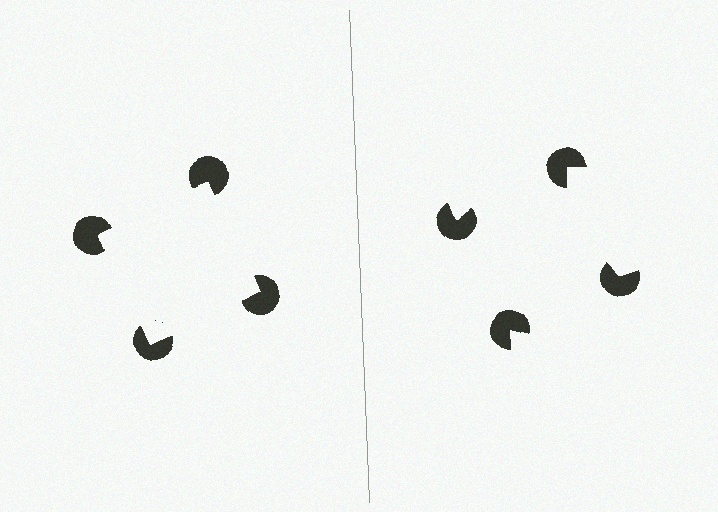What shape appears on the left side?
An illusory square.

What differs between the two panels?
The pac-man discs are positioned identically on both sides; only the wedge orientations differ. On the left they align to a square; on the right they are misaligned.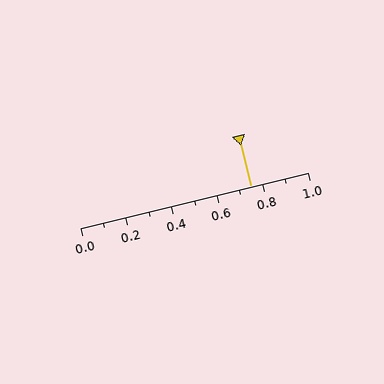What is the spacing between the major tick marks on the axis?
The major ticks are spaced 0.2 apart.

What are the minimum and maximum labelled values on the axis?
The axis runs from 0.0 to 1.0.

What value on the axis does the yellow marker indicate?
The marker indicates approximately 0.75.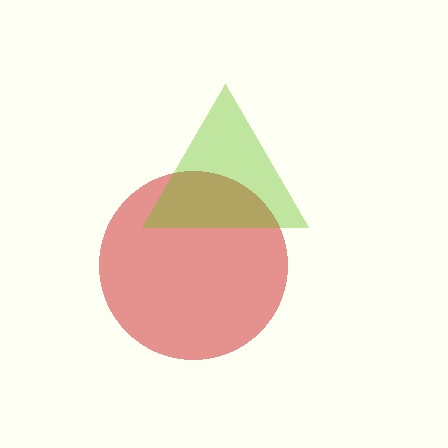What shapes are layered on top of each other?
The layered shapes are: a red circle, a lime triangle.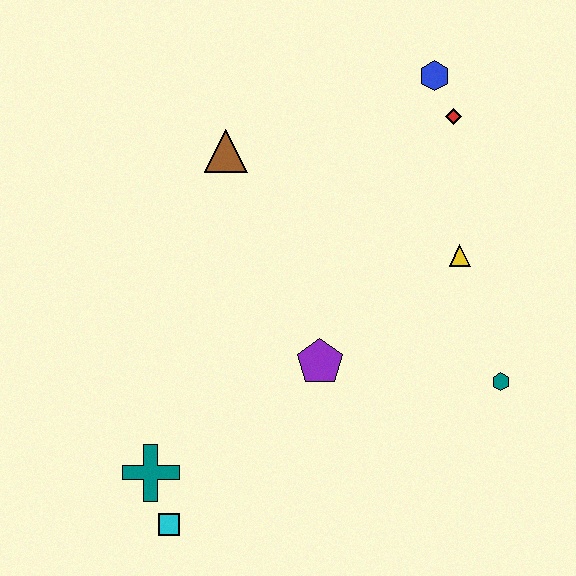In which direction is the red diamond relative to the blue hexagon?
The red diamond is below the blue hexagon.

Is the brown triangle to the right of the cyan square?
Yes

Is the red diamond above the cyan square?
Yes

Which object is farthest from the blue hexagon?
The cyan square is farthest from the blue hexagon.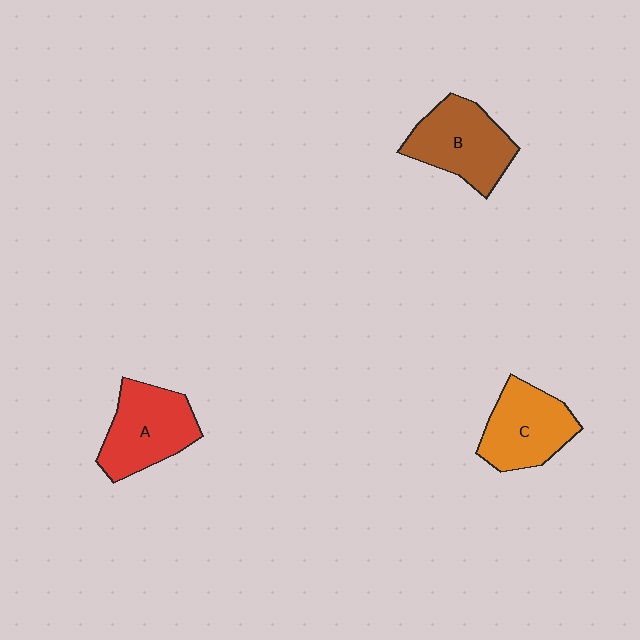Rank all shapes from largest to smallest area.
From largest to smallest: B (brown), A (red), C (orange).